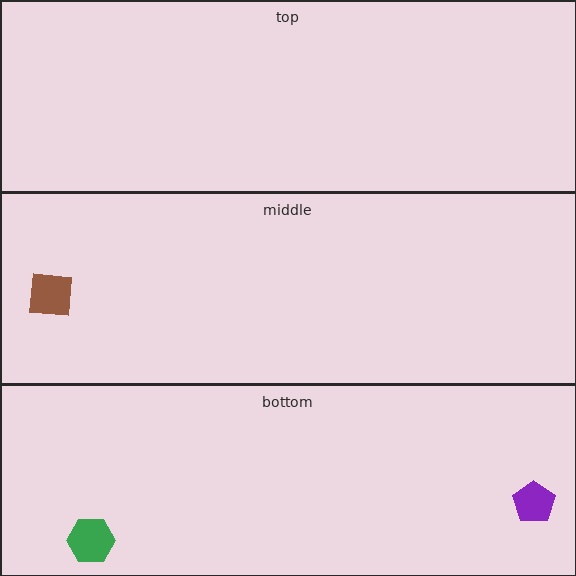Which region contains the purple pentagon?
The bottom region.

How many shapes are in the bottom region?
2.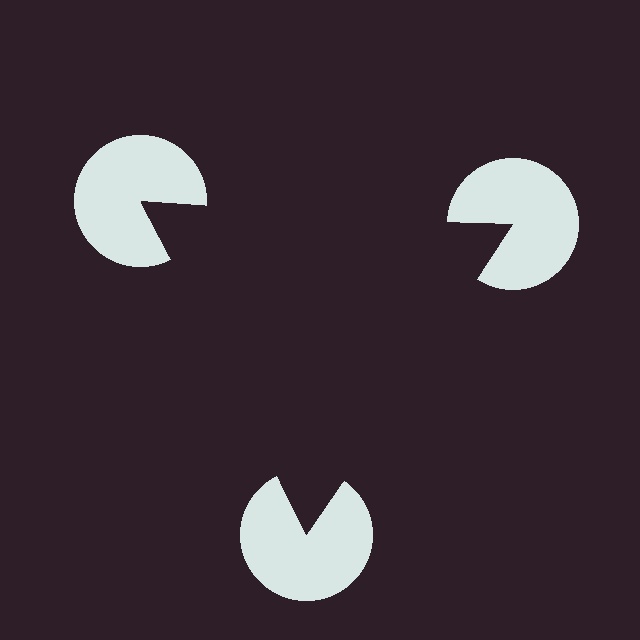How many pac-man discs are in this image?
There are 3 — one at each vertex of the illusory triangle.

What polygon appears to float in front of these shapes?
An illusory triangle — its edges are inferred from the aligned wedge cuts in the pac-man discs, not physically drawn.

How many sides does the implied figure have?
3 sides.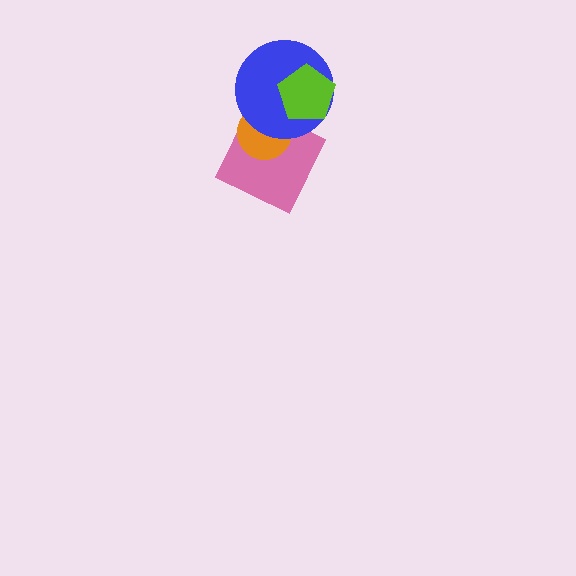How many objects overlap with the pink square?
2 objects overlap with the pink square.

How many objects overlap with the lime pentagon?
1 object overlaps with the lime pentagon.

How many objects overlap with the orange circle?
2 objects overlap with the orange circle.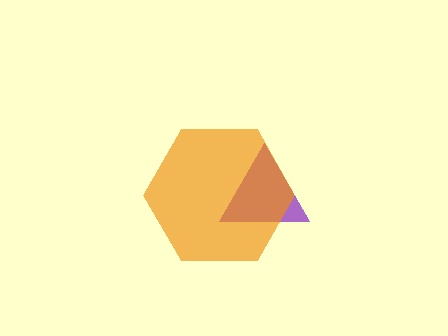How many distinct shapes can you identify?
There are 2 distinct shapes: a purple triangle, an orange hexagon.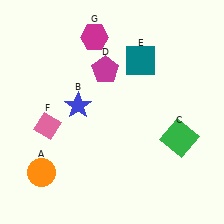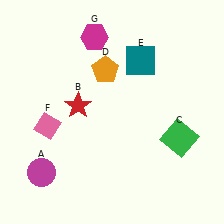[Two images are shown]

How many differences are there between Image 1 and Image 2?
There are 3 differences between the two images.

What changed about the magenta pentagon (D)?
In Image 1, D is magenta. In Image 2, it changed to orange.